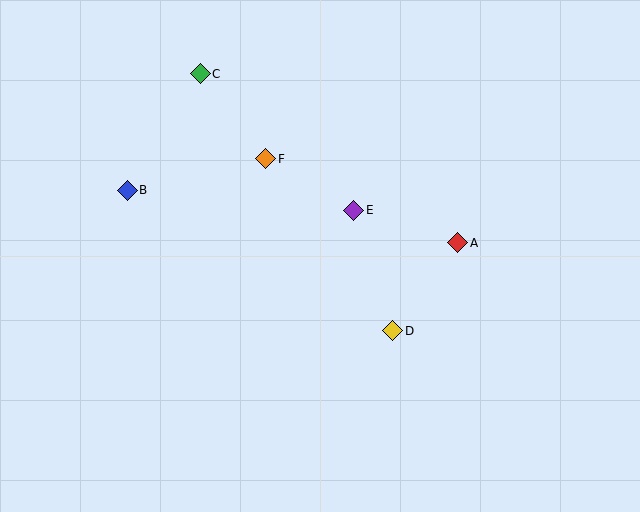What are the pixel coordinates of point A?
Point A is at (458, 243).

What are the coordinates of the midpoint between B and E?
The midpoint between B and E is at (240, 200).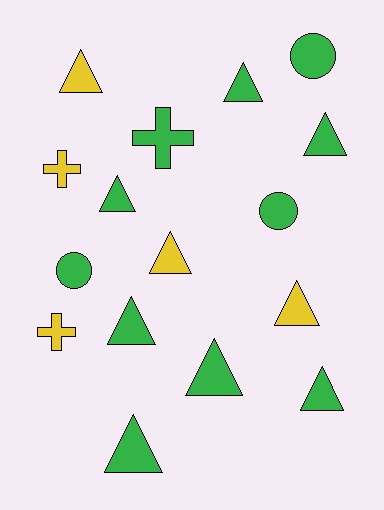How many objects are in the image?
There are 16 objects.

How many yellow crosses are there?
There are 2 yellow crosses.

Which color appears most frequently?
Green, with 11 objects.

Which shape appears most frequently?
Triangle, with 10 objects.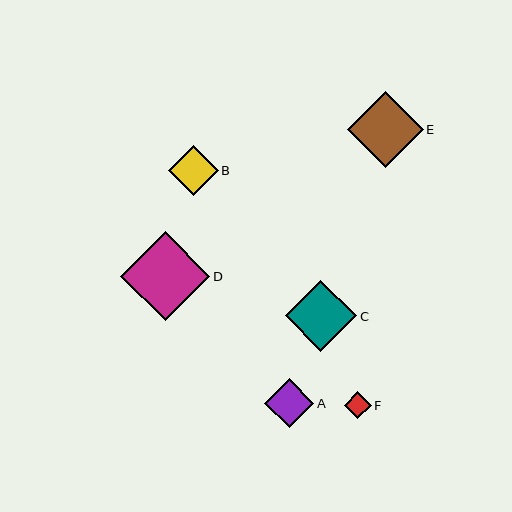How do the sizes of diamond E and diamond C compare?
Diamond E and diamond C are approximately the same size.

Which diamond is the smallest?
Diamond F is the smallest with a size of approximately 27 pixels.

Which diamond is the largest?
Diamond D is the largest with a size of approximately 89 pixels.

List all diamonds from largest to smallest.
From largest to smallest: D, E, C, B, A, F.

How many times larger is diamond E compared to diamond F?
Diamond E is approximately 2.8 times the size of diamond F.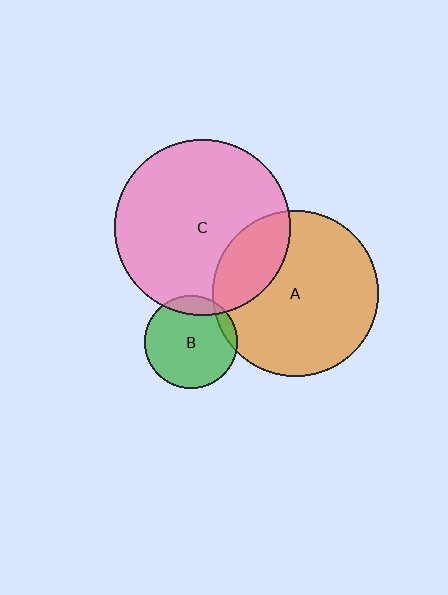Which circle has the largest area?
Circle C (pink).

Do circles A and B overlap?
Yes.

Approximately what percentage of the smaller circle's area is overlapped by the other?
Approximately 10%.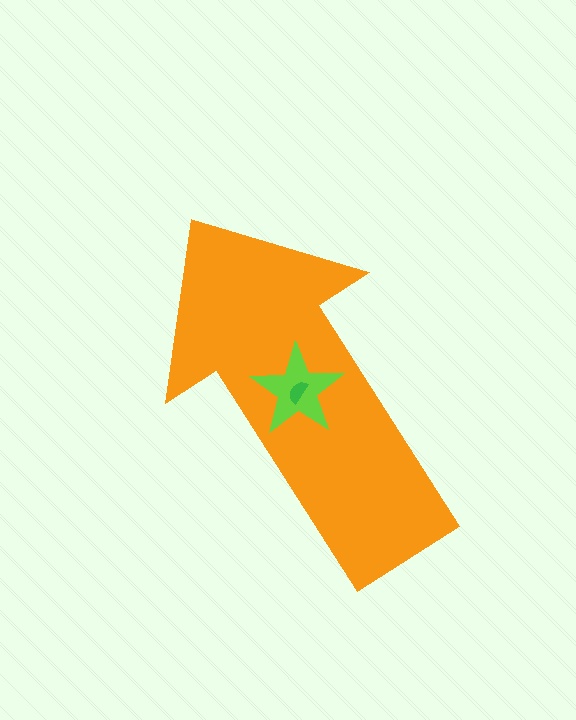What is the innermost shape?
The green semicircle.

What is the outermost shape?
The orange arrow.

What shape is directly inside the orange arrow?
The lime star.